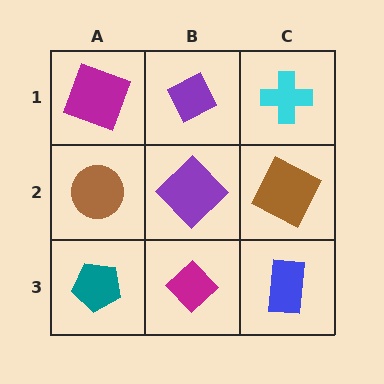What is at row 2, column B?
A purple diamond.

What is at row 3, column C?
A blue rectangle.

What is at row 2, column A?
A brown circle.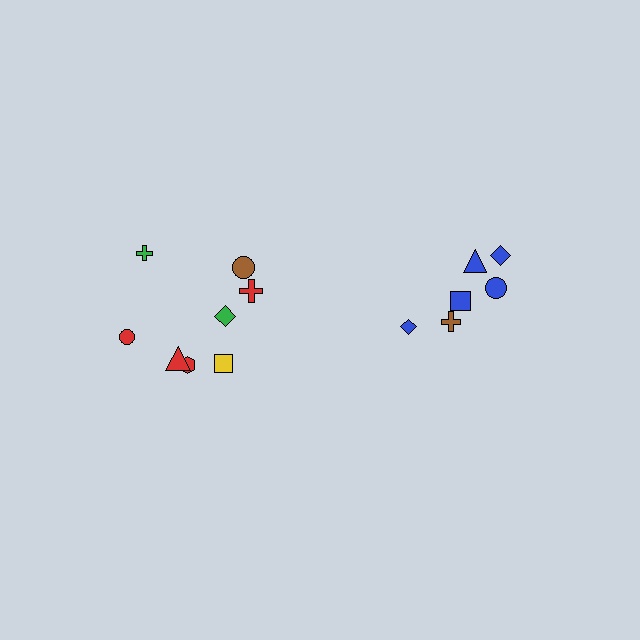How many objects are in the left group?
There are 8 objects.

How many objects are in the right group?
There are 6 objects.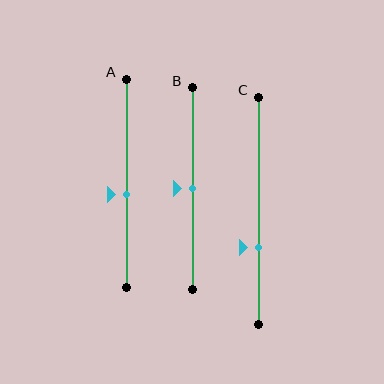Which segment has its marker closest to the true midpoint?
Segment B has its marker closest to the true midpoint.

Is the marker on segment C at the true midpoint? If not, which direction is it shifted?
No, the marker on segment C is shifted downward by about 16% of the segment length.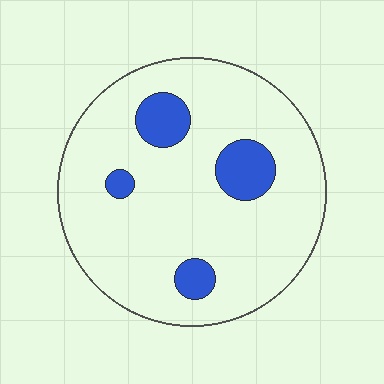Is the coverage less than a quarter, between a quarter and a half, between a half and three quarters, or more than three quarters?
Less than a quarter.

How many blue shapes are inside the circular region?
4.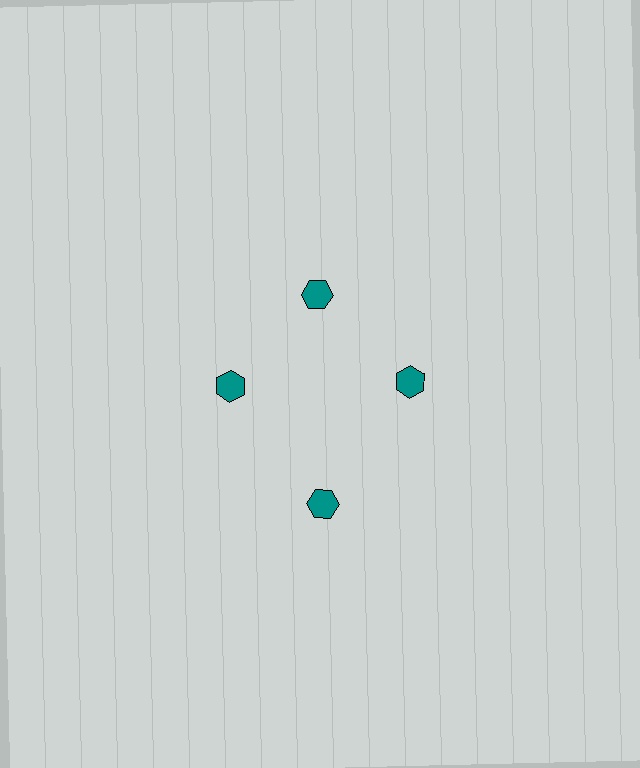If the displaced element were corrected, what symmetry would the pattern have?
It would have 4-fold rotational symmetry — the pattern would map onto itself every 90 degrees.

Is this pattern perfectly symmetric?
No. The 4 teal hexagons are arranged in a ring, but one element near the 6 o'clock position is pushed outward from the center, breaking the 4-fold rotational symmetry.